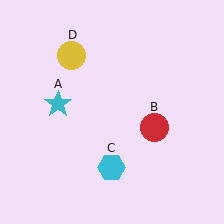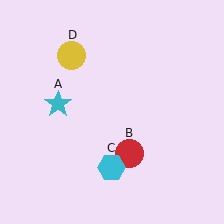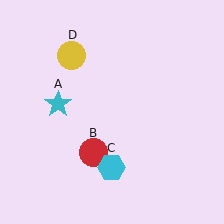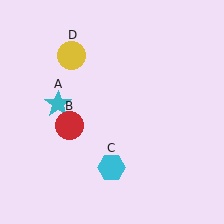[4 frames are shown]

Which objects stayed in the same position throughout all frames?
Cyan star (object A) and cyan hexagon (object C) and yellow circle (object D) remained stationary.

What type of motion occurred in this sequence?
The red circle (object B) rotated clockwise around the center of the scene.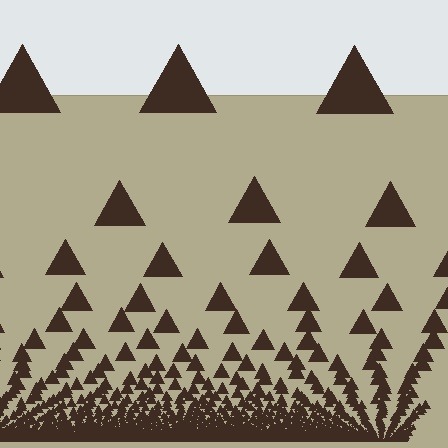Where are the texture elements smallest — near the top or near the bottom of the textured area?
Near the bottom.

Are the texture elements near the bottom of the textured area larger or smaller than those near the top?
Smaller. The gradient is inverted — elements near the bottom are smaller and denser.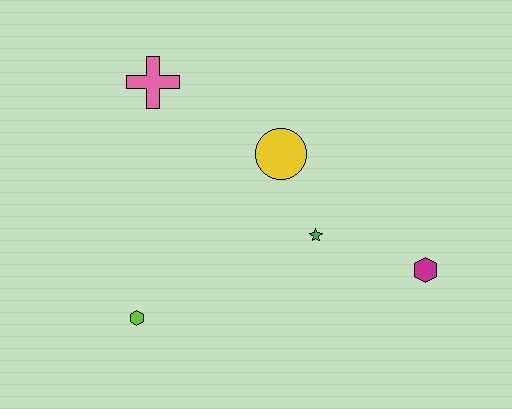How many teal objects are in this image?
There are no teal objects.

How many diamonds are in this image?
There are no diamonds.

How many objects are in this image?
There are 5 objects.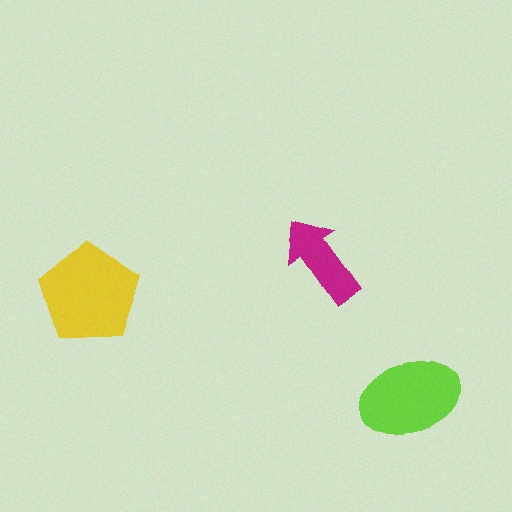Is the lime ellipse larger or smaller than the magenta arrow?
Larger.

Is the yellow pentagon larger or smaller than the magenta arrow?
Larger.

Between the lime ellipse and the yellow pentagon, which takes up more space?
The yellow pentagon.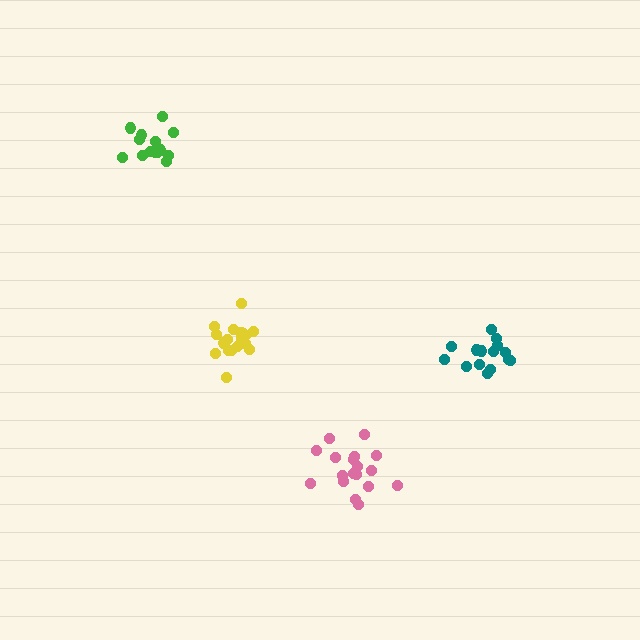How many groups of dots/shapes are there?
There are 4 groups.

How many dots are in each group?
Group 1: 15 dots, Group 2: 14 dots, Group 3: 18 dots, Group 4: 19 dots (66 total).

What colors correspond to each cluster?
The clusters are colored: teal, green, pink, yellow.